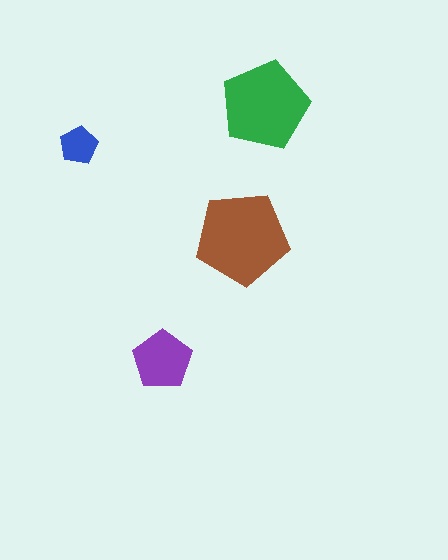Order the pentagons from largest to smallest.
the brown one, the green one, the purple one, the blue one.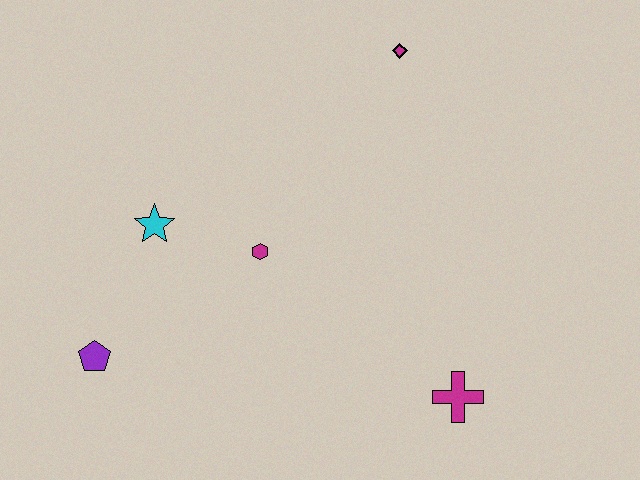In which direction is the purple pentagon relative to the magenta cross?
The purple pentagon is to the left of the magenta cross.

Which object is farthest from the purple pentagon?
The magenta diamond is farthest from the purple pentagon.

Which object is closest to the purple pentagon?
The cyan star is closest to the purple pentagon.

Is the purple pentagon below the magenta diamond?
Yes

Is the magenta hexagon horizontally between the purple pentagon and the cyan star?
No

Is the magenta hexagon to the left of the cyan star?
No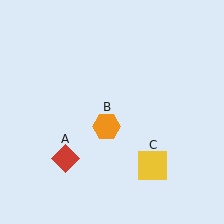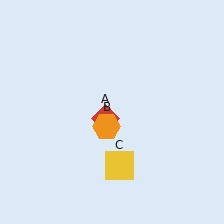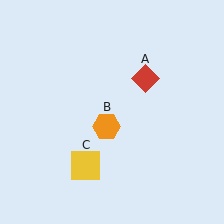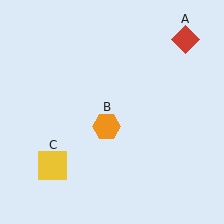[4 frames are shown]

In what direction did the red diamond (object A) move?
The red diamond (object A) moved up and to the right.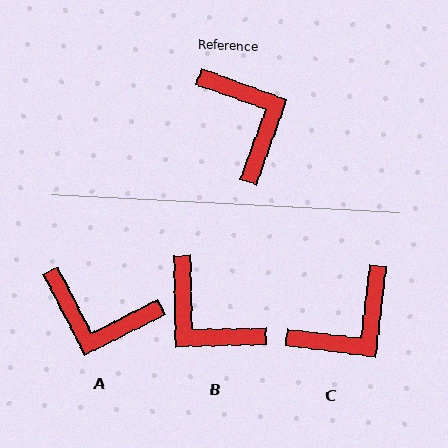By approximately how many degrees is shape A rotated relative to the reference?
Approximately 133 degrees clockwise.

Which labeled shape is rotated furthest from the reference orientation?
B, about 159 degrees away.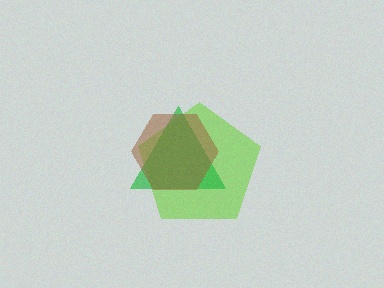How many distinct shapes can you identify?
There are 3 distinct shapes: a lime pentagon, a green triangle, a brown hexagon.